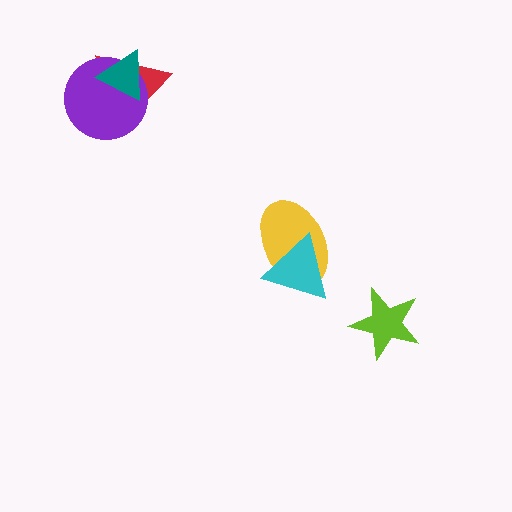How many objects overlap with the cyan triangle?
1 object overlaps with the cyan triangle.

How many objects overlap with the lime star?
0 objects overlap with the lime star.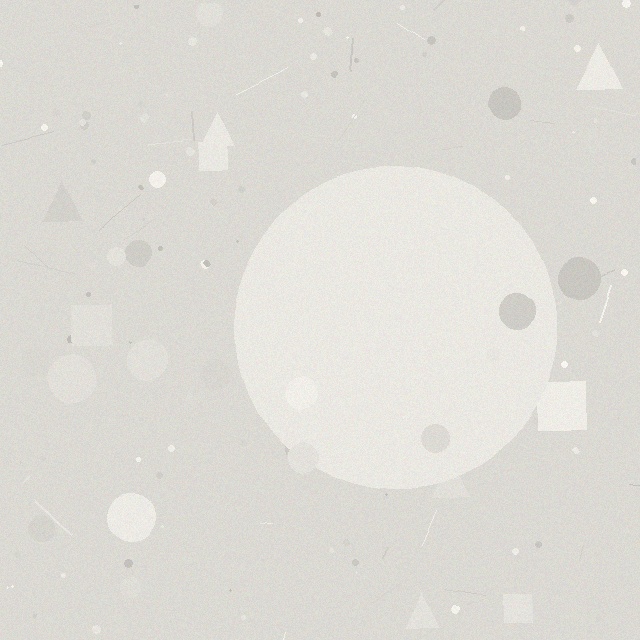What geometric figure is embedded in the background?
A circle is embedded in the background.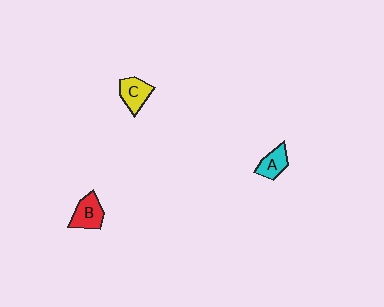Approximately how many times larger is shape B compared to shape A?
Approximately 1.2 times.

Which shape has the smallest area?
Shape A (cyan).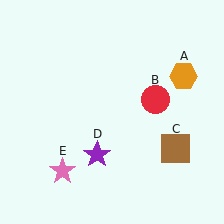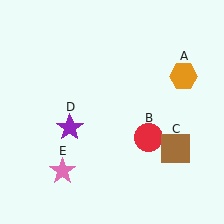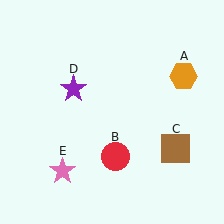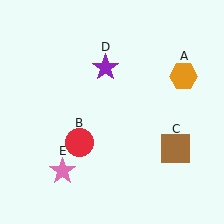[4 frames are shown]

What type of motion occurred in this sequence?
The red circle (object B), purple star (object D) rotated clockwise around the center of the scene.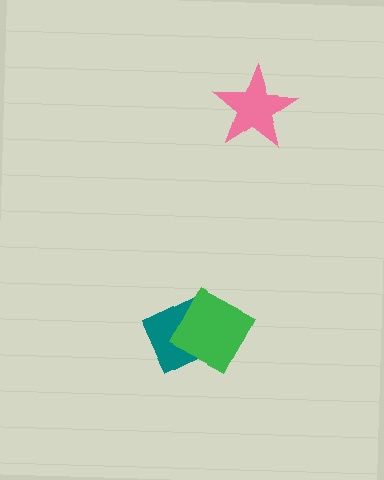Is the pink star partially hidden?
No, no other shape covers it.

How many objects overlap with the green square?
1 object overlaps with the green square.